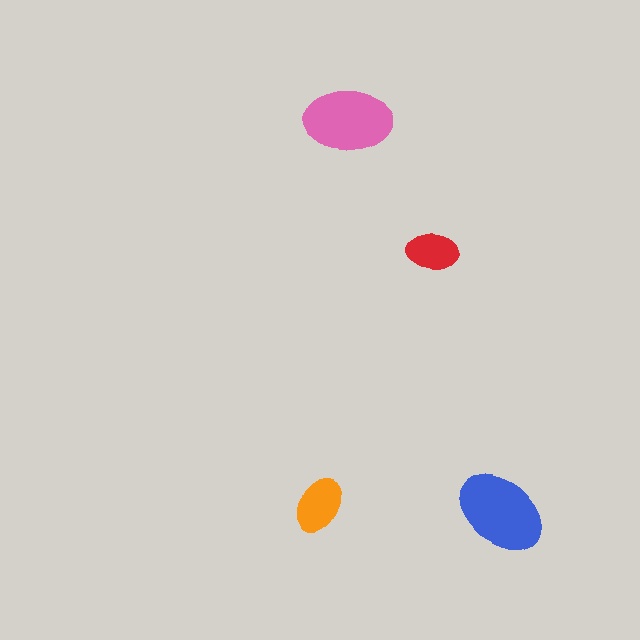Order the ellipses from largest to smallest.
the blue one, the pink one, the orange one, the red one.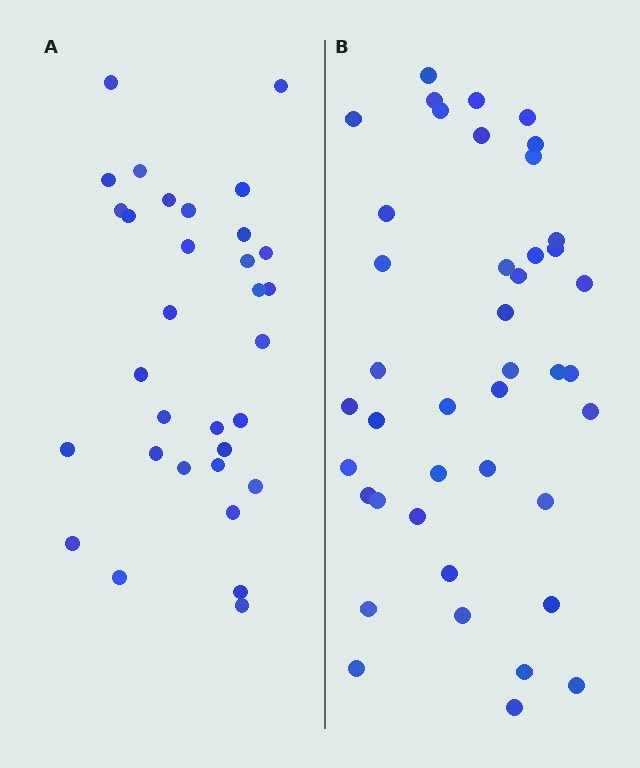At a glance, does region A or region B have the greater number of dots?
Region B (the right region) has more dots.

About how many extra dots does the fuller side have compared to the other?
Region B has roughly 10 or so more dots than region A.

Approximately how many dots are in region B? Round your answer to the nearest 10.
About 40 dots. (The exact count is 42, which rounds to 40.)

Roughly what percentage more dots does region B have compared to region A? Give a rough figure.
About 30% more.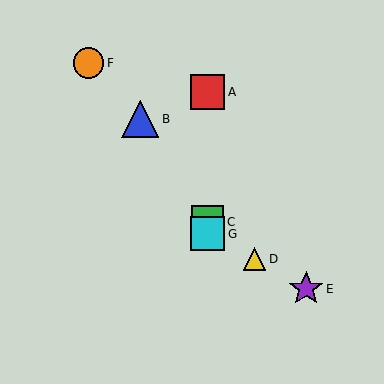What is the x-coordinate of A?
Object A is at x≈208.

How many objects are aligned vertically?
3 objects (A, C, G) are aligned vertically.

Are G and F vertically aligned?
No, G is at x≈208 and F is at x≈89.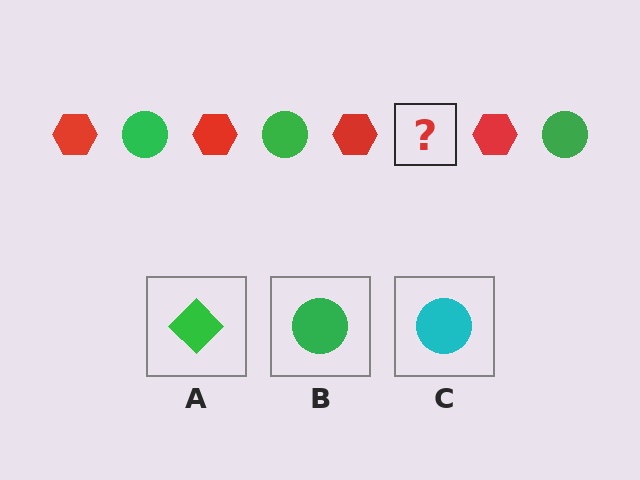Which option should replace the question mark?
Option B.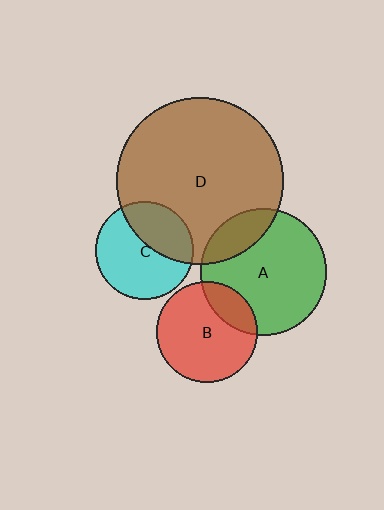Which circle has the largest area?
Circle D (brown).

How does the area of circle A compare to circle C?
Approximately 1.7 times.